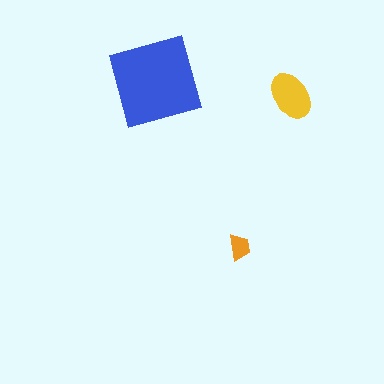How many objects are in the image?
There are 3 objects in the image.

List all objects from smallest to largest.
The orange trapezoid, the yellow ellipse, the blue square.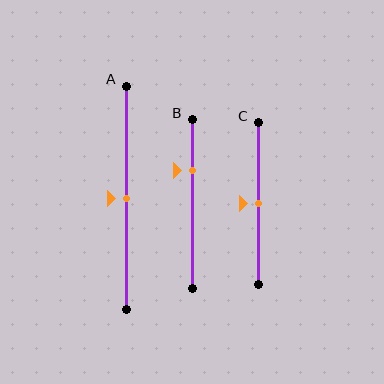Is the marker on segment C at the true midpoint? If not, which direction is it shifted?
Yes, the marker on segment C is at the true midpoint.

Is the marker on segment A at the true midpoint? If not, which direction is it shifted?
Yes, the marker on segment A is at the true midpoint.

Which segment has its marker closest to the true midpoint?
Segment A has its marker closest to the true midpoint.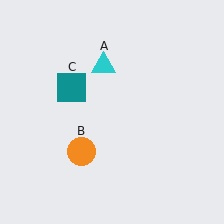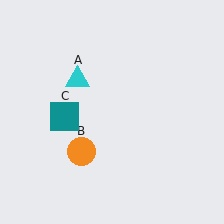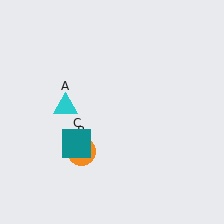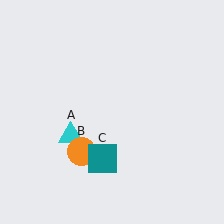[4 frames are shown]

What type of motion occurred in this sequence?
The cyan triangle (object A), teal square (object C) rotated counterclockwise around the center of the scene.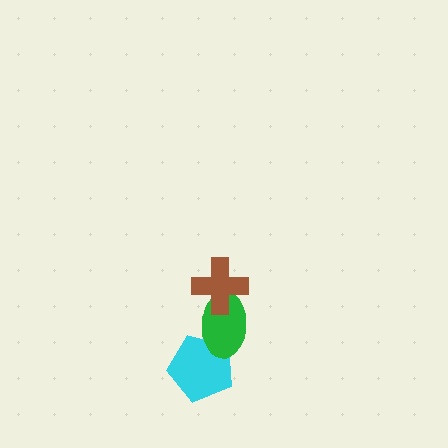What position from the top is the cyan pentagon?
The cyan pentagon is 3rd from the top.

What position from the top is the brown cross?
The brown cross is 1st from the top.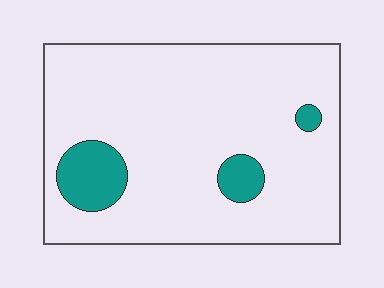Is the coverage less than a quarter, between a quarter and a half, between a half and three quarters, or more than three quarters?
Less than a quarter.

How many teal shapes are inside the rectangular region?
3.